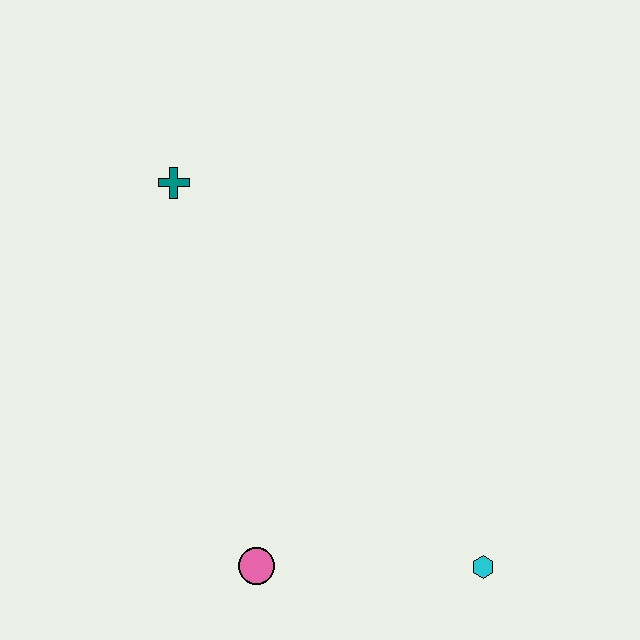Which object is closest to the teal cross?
The pink circle is closest to the teal cross.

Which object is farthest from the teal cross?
The cyan hexagon is farthest from the teal cross.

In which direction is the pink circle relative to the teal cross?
The pink circle is below the teal cross.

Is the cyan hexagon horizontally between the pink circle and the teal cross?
No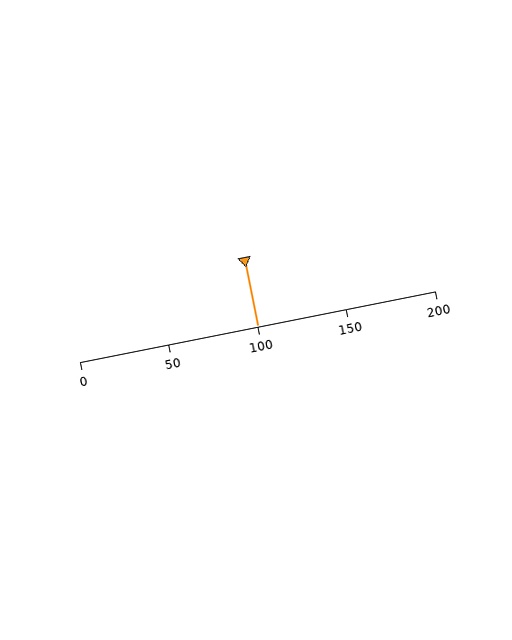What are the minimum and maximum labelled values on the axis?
The axis runs from 0 to 200.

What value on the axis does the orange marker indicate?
The marker indicates approximately 100.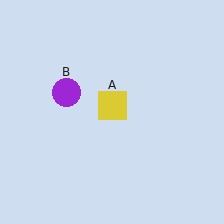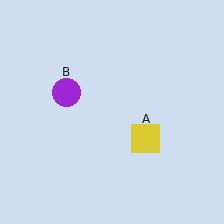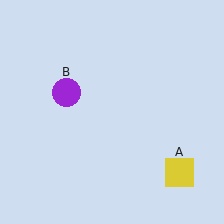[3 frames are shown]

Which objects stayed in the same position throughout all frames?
Purple circle (object B) remained stationary.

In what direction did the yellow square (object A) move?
The yellow square (object A) moved down and to the right.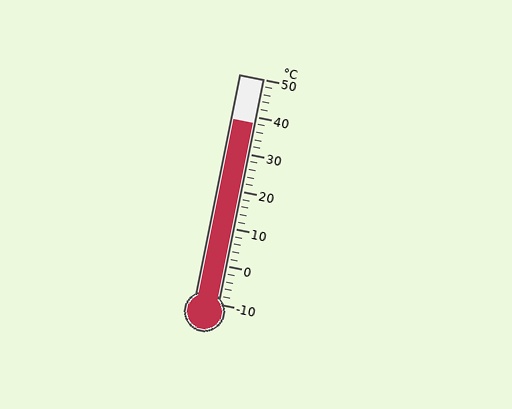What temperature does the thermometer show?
The thermometer shows approximately 38°C.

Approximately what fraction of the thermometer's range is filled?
The thermometer is filled to approximately 80% of its range.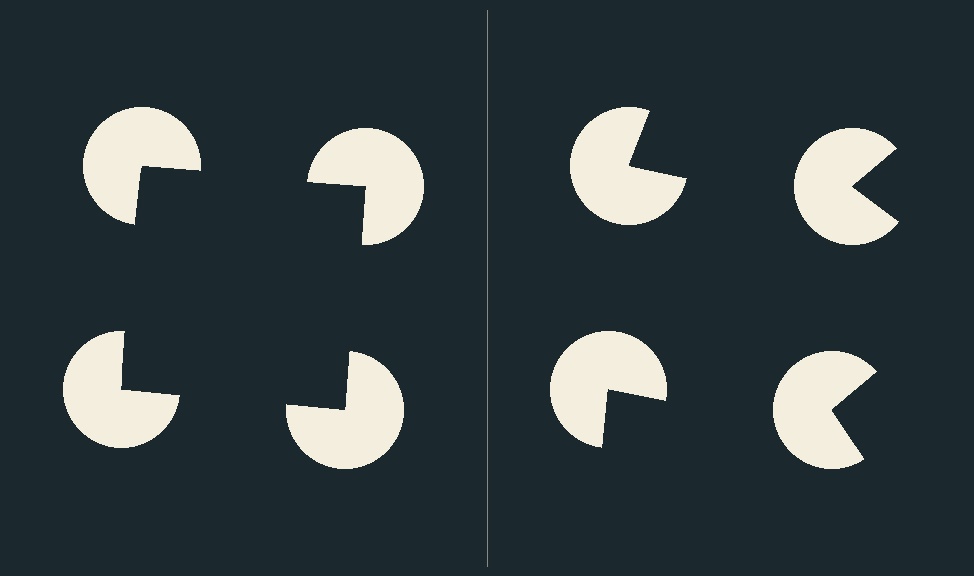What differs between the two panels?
The pac-man discs are positioned identically on both sides; only the wedge orientations differ. On the left they align to a square; on the right they are misaligned.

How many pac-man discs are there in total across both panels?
8 — 4 on each side.